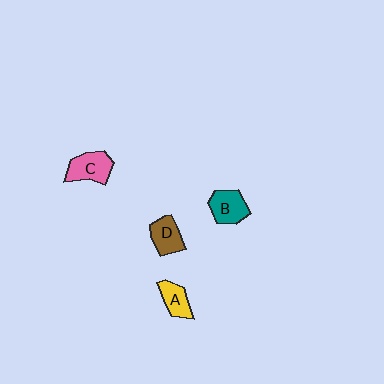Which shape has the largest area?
Shape C (pink).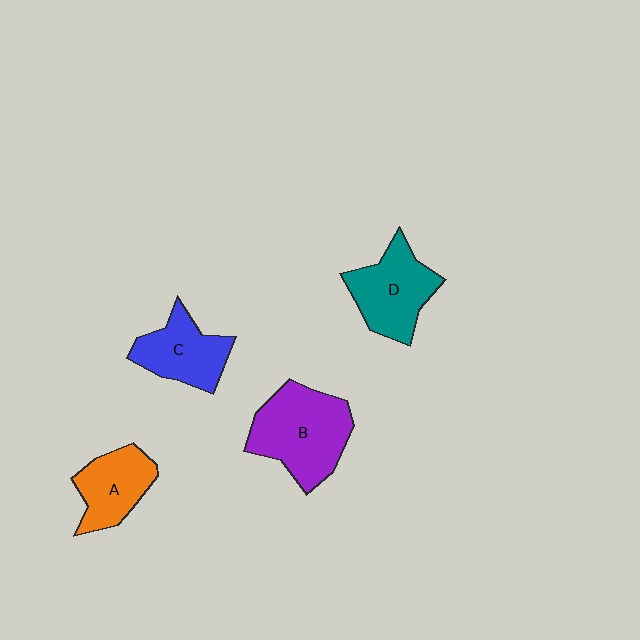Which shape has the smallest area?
Shape A (orange).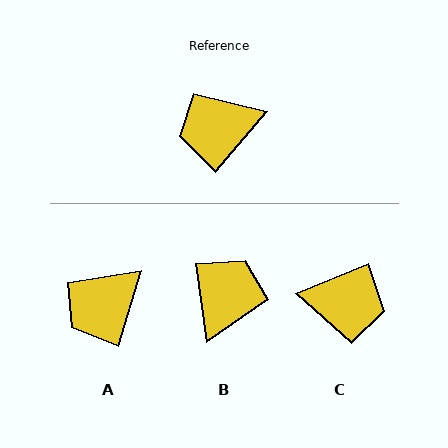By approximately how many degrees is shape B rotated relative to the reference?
Approximately 132 degrees clockwise.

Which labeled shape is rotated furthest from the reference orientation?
C, about 153 degrees away.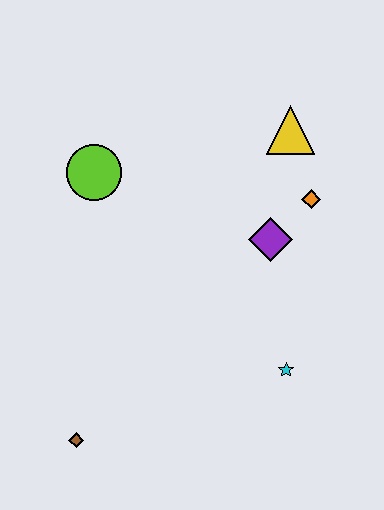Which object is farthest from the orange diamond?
The brown diamond is farthest from the orange diamond.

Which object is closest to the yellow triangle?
The orange diamond is closest to the yellow triangle.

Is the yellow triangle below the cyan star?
No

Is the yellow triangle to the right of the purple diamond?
Yes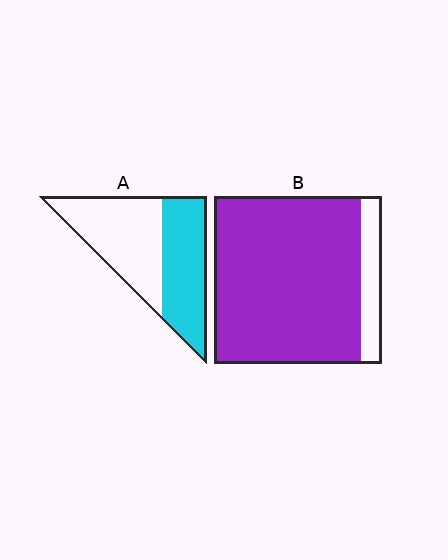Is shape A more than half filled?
Roughly half.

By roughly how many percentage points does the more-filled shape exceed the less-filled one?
By roughly 40 percentage points (B over A).